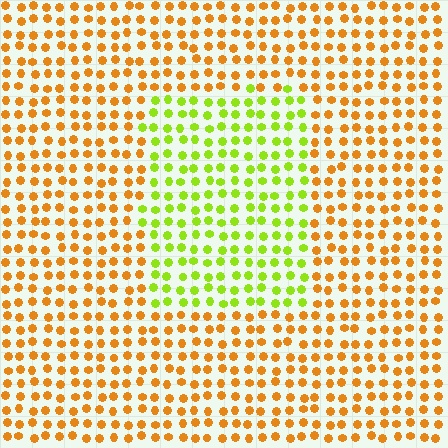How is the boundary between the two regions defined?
The boundary is defined purely by a slight shift in hue (about 53 degrees). Spacing, size, and orientation are identical on both sides.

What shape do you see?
I see a rectangle.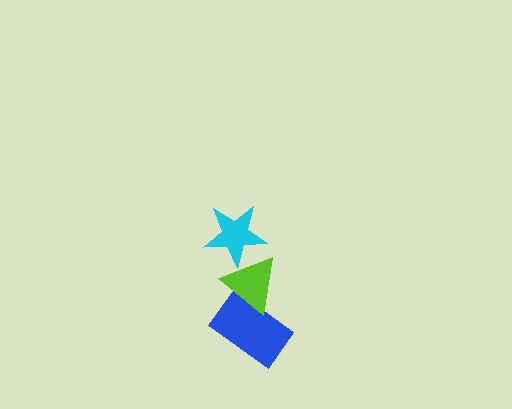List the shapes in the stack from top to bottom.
From top to bottom: the cyan star, the lime triangle, the blue rectangle.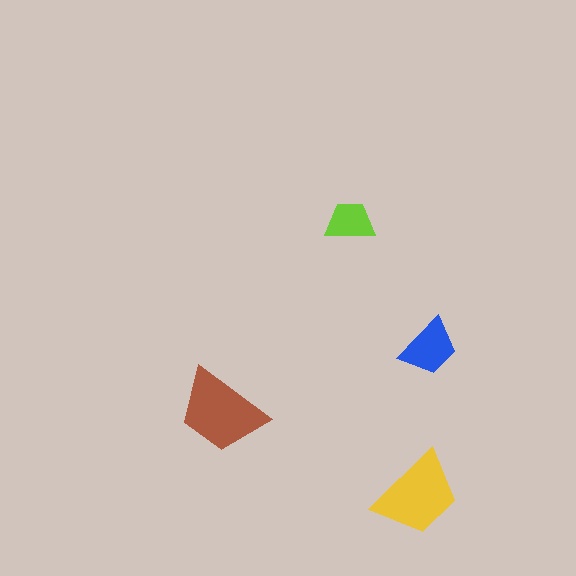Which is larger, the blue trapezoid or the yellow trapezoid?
The yellow one.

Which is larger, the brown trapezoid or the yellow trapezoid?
The brown one.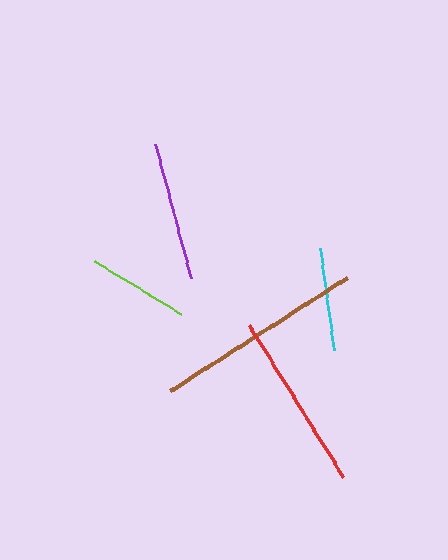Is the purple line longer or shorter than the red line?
The red line is longer than the purple line.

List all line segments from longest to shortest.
From longest to shortest: brown, red, purple, cyan, lime.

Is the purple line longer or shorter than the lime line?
The purple line is longer than the lime line.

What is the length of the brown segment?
The brown segment is approximately 210 pixels long.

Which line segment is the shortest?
The lime line is the shortest at approximately 101 pixels.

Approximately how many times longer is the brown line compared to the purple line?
The brown line is approximately 1.5 times the length of the purple line.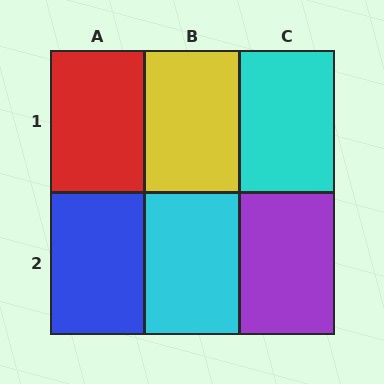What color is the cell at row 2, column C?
Purple.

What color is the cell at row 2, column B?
Cyan.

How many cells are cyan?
2 cells are cyan.